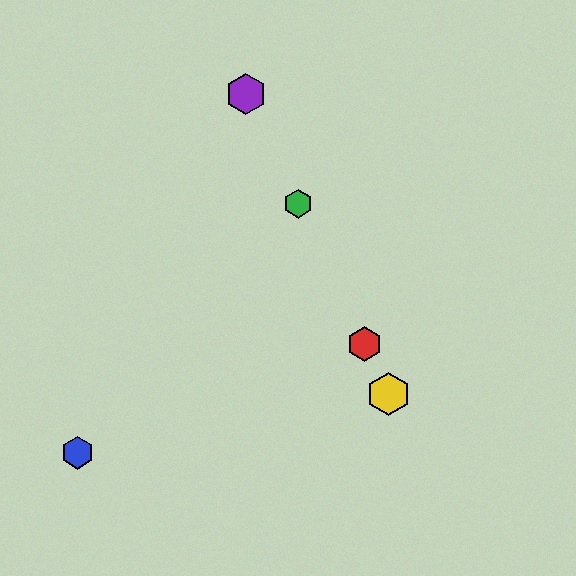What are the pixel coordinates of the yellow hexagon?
The yellow hexagon is at (388, 394).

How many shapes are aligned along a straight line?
4 shapes (the red hexagon, the green hexagon, the yellow hexagon, the purple hexagon) are aligned along a straight line.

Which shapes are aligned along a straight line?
The red hexagon, the green hexagon, the yellow hexagon, the purple hexagon are aligned along a straight line.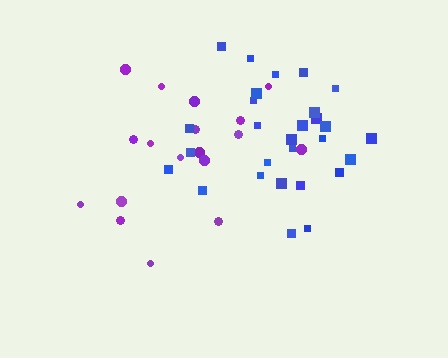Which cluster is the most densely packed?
Blue.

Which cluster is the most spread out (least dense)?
Purple.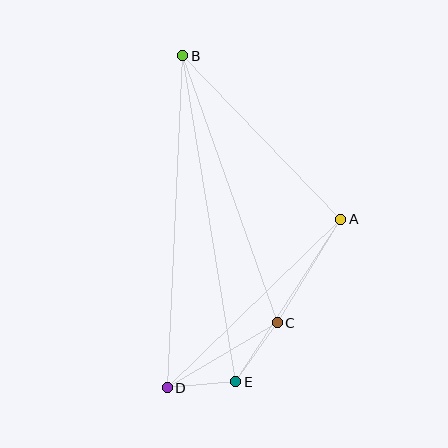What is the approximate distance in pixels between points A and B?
The distance between A and B is approximately 227 pixels.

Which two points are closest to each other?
Points D and E are closest to each other.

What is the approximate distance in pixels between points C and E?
The distance between C and E is approximately 72 pixels.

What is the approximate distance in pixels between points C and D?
The distance between C and D is approximately 128 pixels.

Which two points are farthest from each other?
Points B and D are farthest from each other.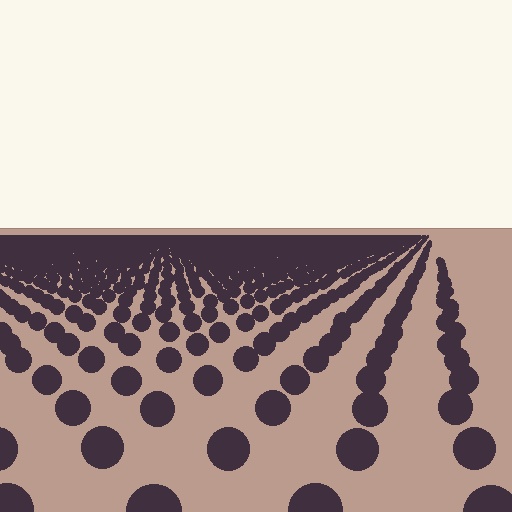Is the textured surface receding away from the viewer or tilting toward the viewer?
The surface is receding away from the viewer. Texture elements get smaller and denser toward the top.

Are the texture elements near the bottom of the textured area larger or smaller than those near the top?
Larger. Near the bottom, elements are closer to the viewer and appear at a bigger on-screen size.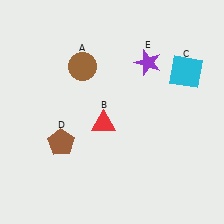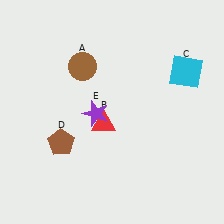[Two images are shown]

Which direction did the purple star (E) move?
The purple star (E) moved left.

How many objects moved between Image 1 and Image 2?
1 object moved between the two images.